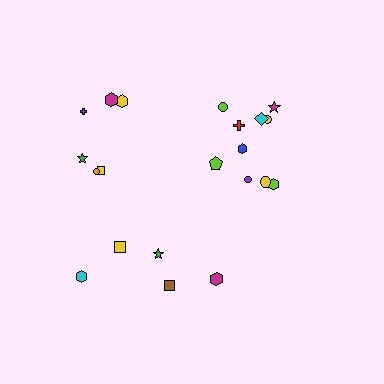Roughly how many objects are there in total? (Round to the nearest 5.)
Roughly 20 objects in total.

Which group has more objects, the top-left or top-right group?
The top-right group.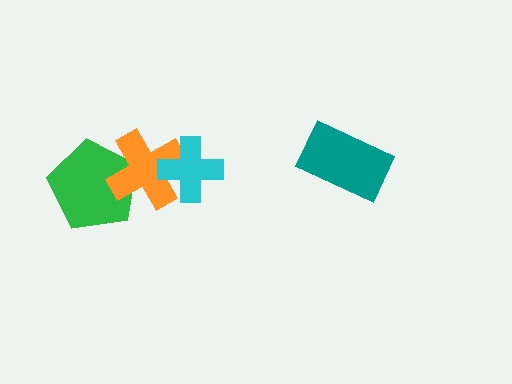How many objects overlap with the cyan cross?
1 object overlaps with the cyan cross.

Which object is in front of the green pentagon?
The orange cross is in front of the green pentagon.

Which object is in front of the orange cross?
The cyan cross is in front of the orange cross.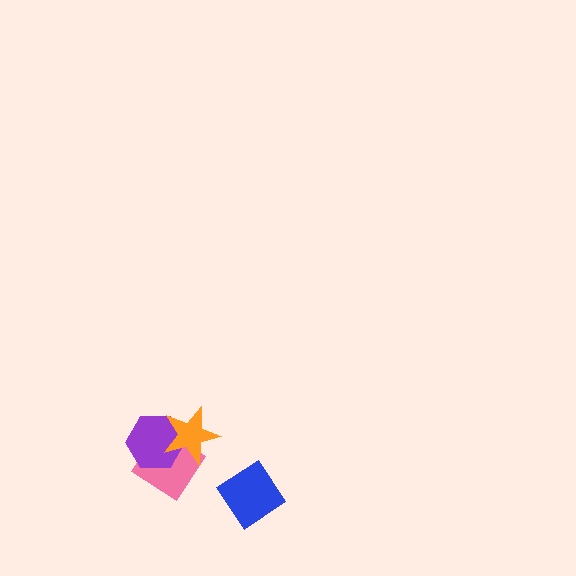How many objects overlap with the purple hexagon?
2 objects overlap with the purple hexagon.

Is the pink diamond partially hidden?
Yes, it is partially covered by another shape.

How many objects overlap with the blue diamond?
0 objects overlap with the blue diamond.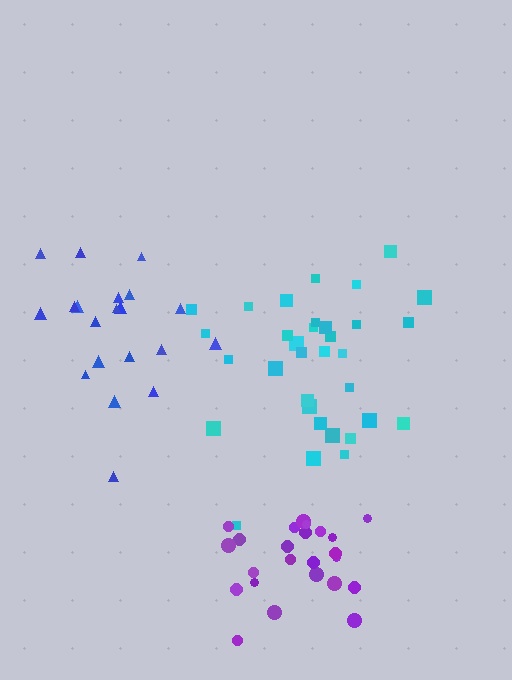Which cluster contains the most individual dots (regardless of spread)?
Cyan (33).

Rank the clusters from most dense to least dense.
purple, blue, cyan.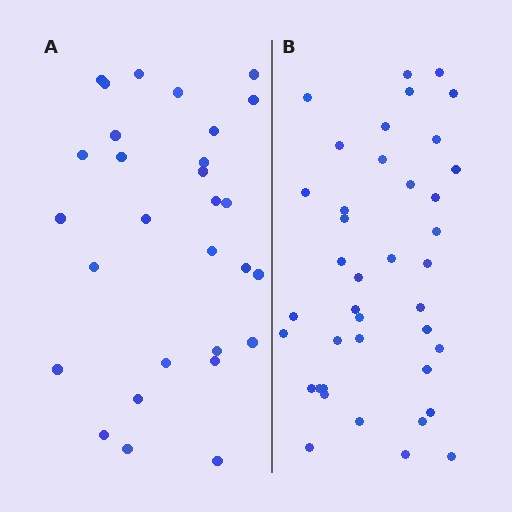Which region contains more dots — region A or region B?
Region B (the right region) has more dots.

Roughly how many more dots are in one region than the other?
Region B has roughly 12 or so more dots than region A.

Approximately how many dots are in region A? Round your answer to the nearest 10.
About 30 dots. (The exact count is 29, which rounds to 30.)